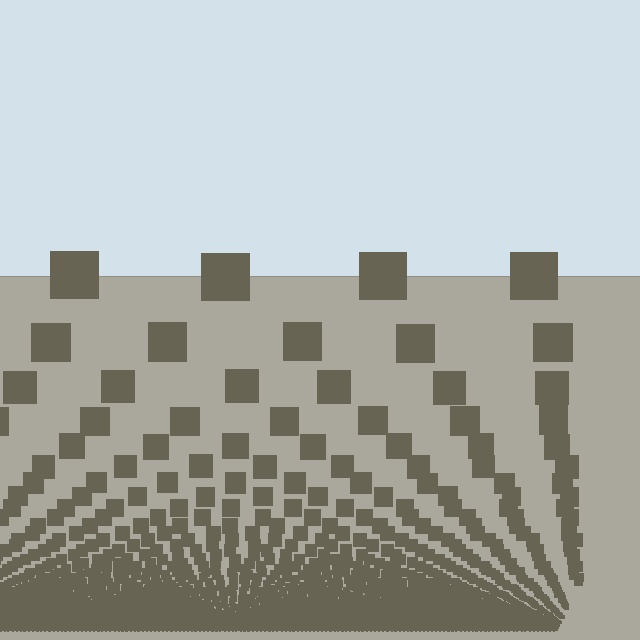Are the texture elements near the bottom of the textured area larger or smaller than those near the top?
Smaller. The gradient is inverted — elements near the bottom are smaller and denser.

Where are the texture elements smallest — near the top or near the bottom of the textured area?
Near the bottom.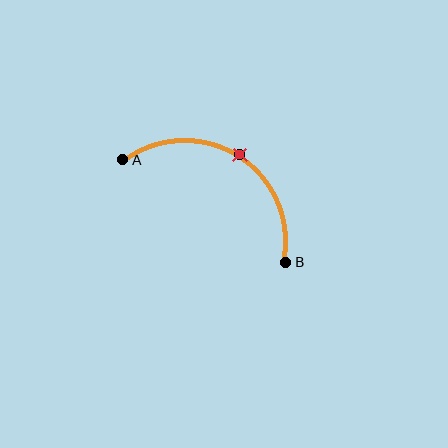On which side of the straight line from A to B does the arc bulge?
The arc bulges above the straight line connecting A and B.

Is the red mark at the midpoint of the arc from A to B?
Yes. The red mark lies on the arc at equal arc-length from both A and B — it is the arc midpoint.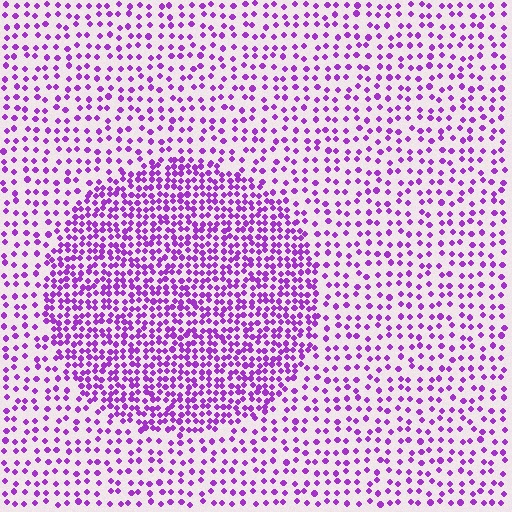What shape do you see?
I see a circle.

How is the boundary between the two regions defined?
The boundary is defined by a change in element density (approximately 2.1x ratio). All elements are the same color, size, and shape.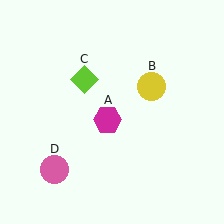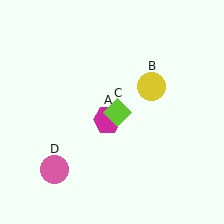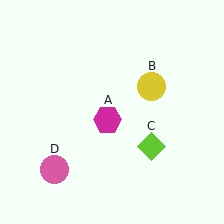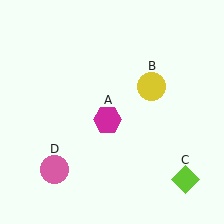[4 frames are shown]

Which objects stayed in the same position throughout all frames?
Magenta hexagon (object A) and yellow circle (object B) and pink circle (object D) remained stationary.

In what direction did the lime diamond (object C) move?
The lime diamond (object C) moved down and to the right.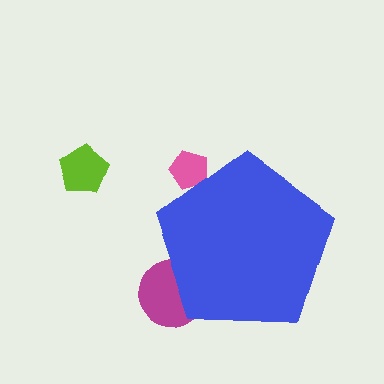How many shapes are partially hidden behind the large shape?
2 shapes are partially hidden.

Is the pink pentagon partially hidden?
Yes, the pink pentagon is partially hidden behind the blue pentagon.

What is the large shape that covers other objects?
A blue pentagon.